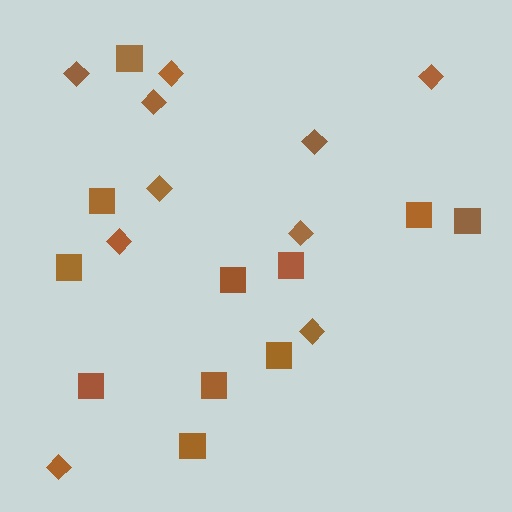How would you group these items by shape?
There are 2 groups: one group of squares (11) and one group of diamonds (10).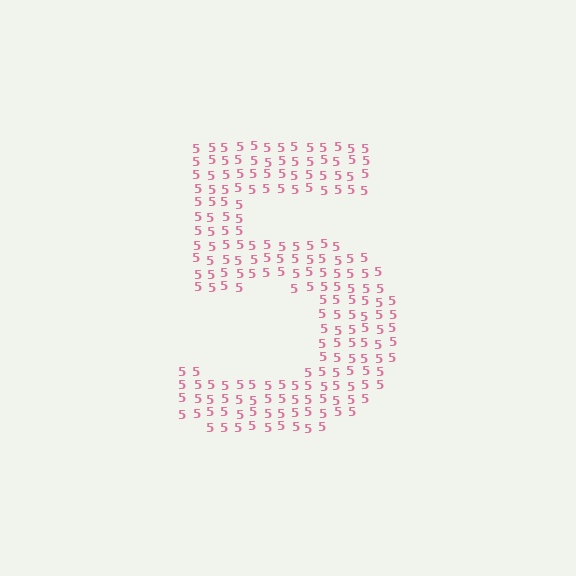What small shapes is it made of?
It is made of small digit 5's.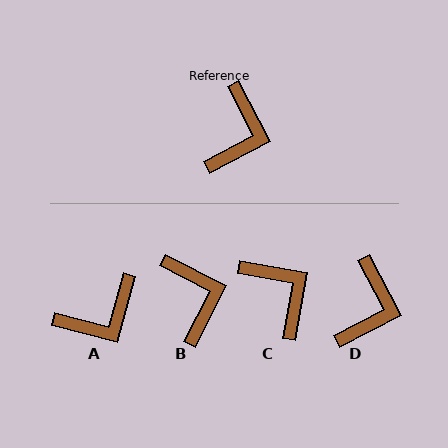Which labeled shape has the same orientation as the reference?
D.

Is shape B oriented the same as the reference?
No, it is off by about 35 degrees.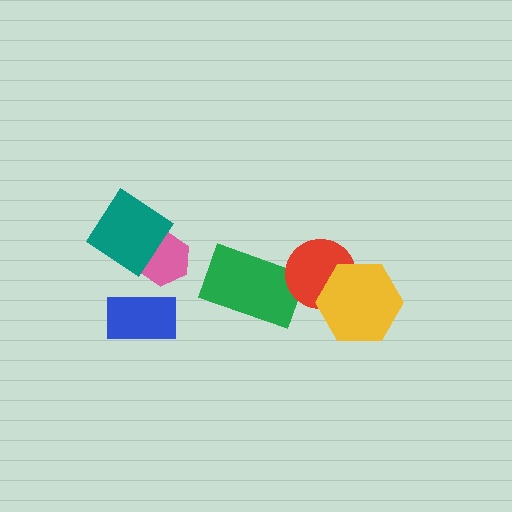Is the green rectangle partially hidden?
Yes, it is partially covered by another shape.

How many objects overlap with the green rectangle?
1 object overlaps with the green rectangle.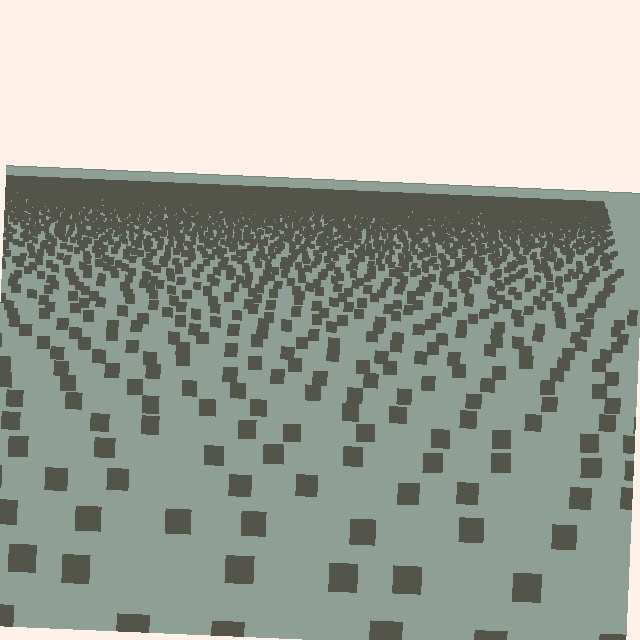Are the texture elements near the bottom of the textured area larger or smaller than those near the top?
Larger. Near the bottom, elements are closer to the viewer and appear at a bigger on-screen size.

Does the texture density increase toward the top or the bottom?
Density increases toward the top.